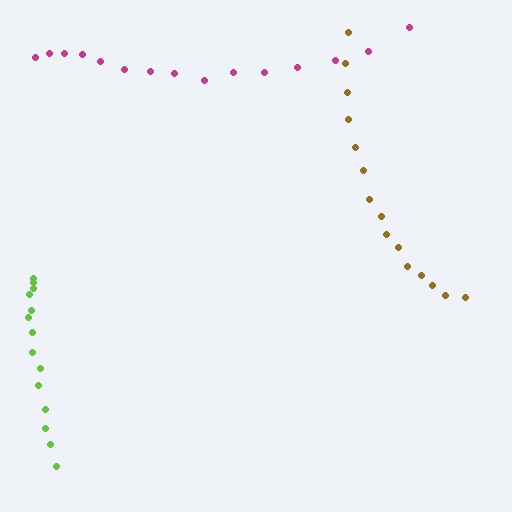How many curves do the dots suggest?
There are 3 distinct paths.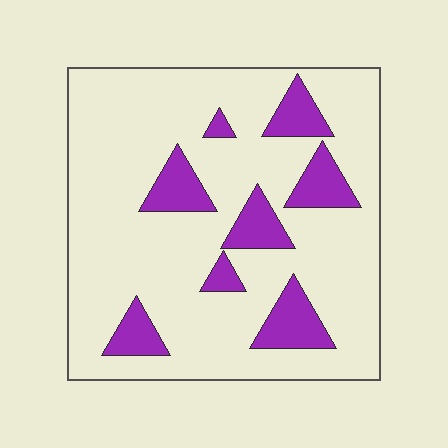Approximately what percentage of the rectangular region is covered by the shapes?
Approximately 20%.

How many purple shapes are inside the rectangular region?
8.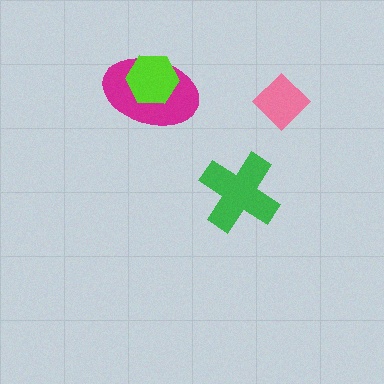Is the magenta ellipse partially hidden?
Yes, it is partially covered by another shape.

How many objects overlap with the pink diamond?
0 objects overlap with the pink diamond.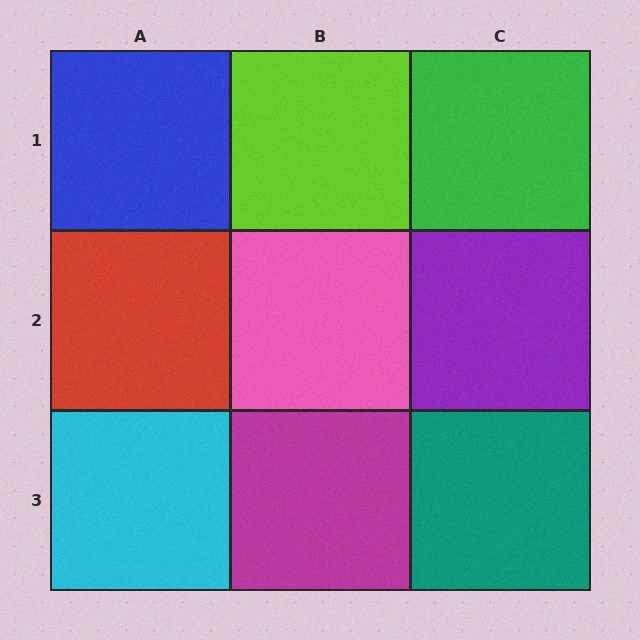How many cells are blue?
1 cell is blue.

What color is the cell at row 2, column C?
Purple.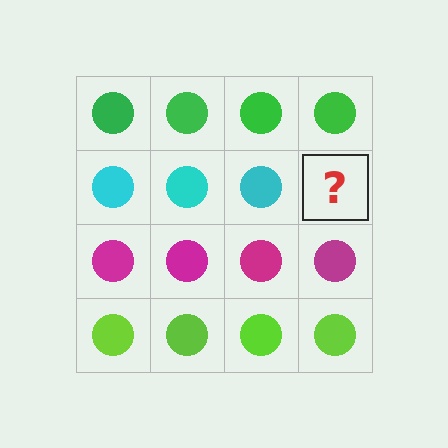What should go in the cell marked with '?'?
The missing cell should contain a cyan circle.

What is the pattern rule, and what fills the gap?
The rule is that each row has a consistent color. The gap should be filled with a cyan circle.